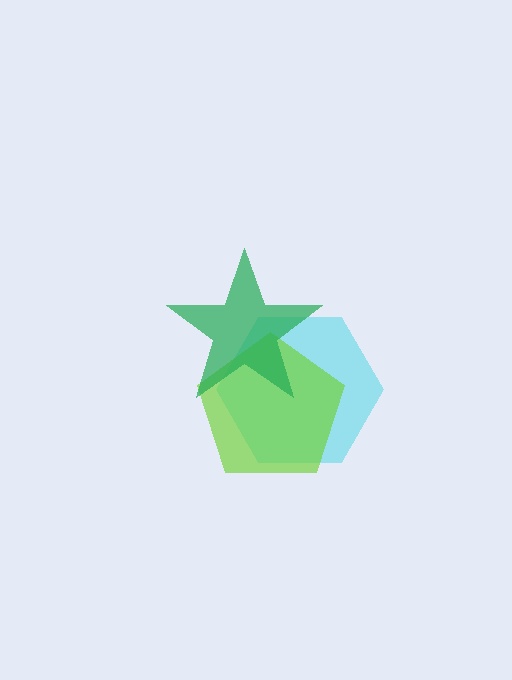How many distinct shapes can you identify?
There are 3 distinct shapes: a cyan hexagon, a lime pentagon, a green star.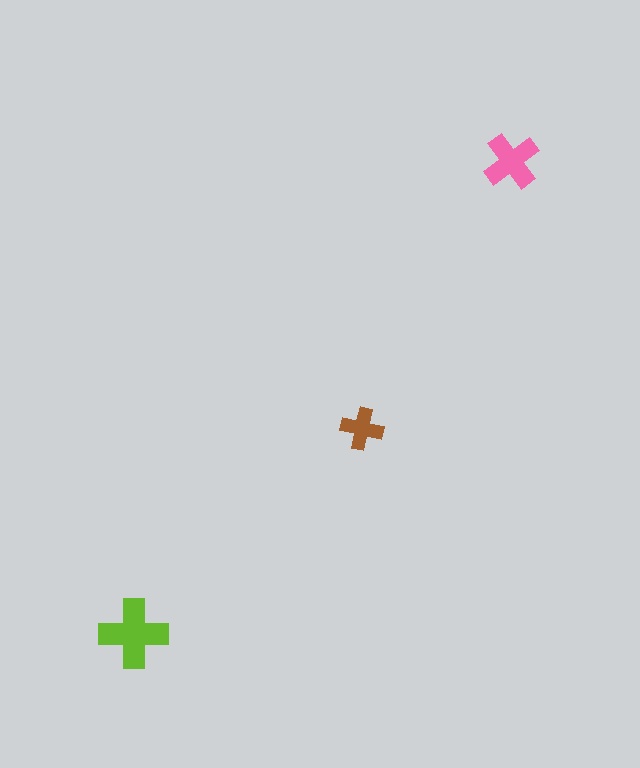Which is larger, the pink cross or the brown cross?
The pink one.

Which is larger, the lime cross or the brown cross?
The lime one.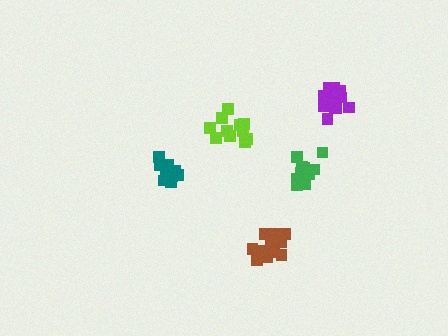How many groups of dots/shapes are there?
There are 5 groups.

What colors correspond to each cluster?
The clusters are colored: teal, purple, green, brown, lime.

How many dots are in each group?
Group 1: 11 dots, Group 2: 15 dots, Group 3: 11 dots, Group 4: 15 dots, Group 5: 11 dots (63 total).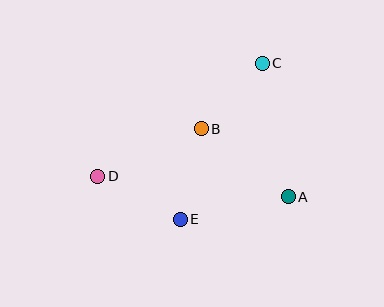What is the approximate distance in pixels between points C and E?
The distance between C and E is approximately 177 pixels.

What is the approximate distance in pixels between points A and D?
The distance between A and D is approximately 191 pixels.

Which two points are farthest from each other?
Points C and D are farthest from each other.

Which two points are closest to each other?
Points B and C are closest to each other.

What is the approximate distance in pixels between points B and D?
The distance between B and D is approximately 114 pixels.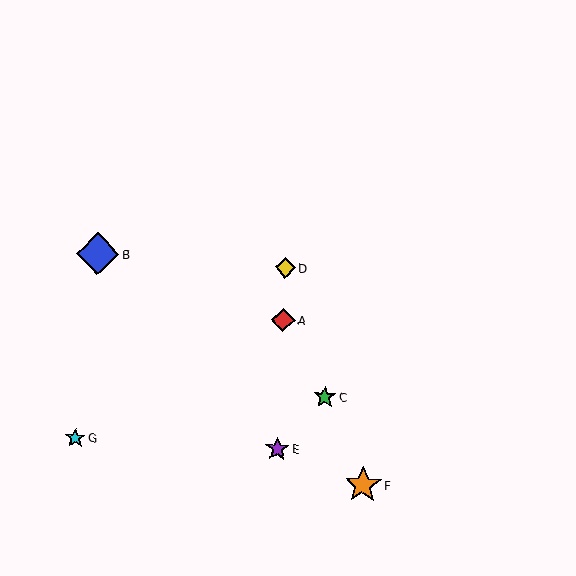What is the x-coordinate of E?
Object E is at x≈277.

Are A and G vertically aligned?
No, A is at x≈283 and G is at x≈75.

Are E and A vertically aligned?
Yes, both are at x≈277.